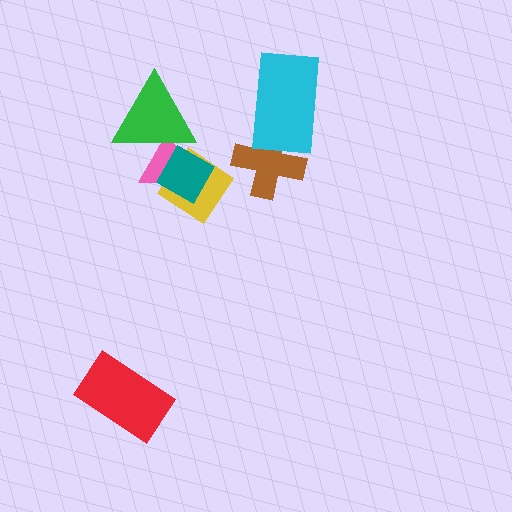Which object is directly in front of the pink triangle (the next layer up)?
The teal diamond is directly in front of the pink triangle.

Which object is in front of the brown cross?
The cyan rectangle is in front of the brown cross.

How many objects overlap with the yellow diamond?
2 objects overlap with the yellow diamond.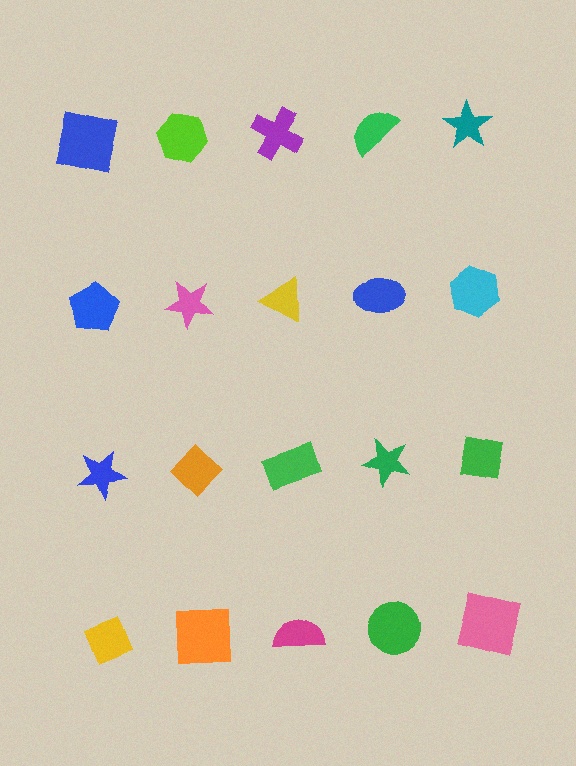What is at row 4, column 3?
A magenta semicircle.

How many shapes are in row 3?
5 shapes.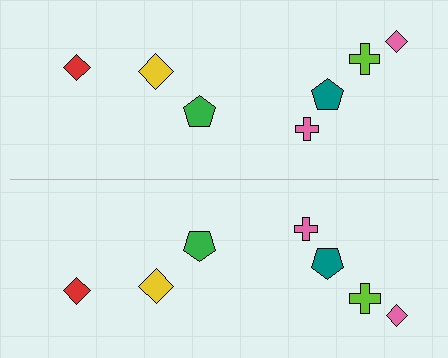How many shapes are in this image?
There are 14 shapes in this image.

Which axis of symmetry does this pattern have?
The pattern has a horizontal axis of symmetry running through the center of the image.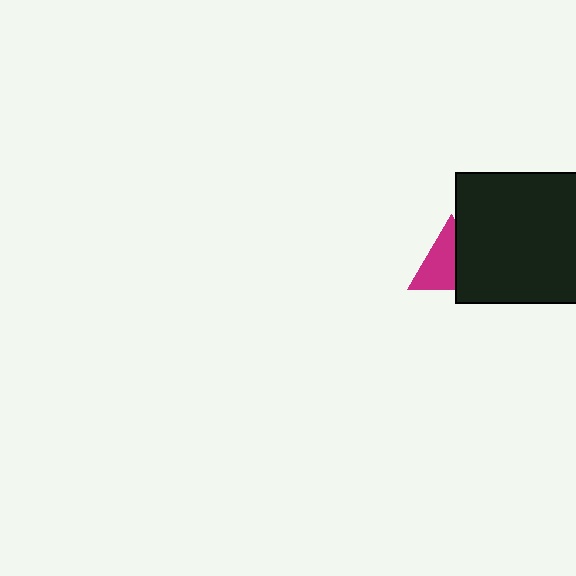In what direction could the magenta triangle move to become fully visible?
The magenta triangle could move left. That would shift it out from behind the black square entirely.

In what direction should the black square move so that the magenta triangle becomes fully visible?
The black square should move right. That is the shortest direction to clear the overlap and leave the magenta triangle fully visible.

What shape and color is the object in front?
The object in front is a black square.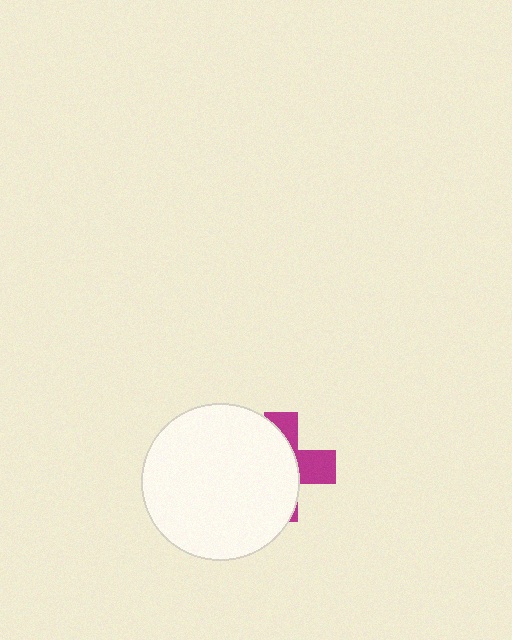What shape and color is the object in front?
The object in front is a white circle.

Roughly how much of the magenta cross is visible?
A small part of it is visible (roughly 32%).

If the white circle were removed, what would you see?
You would see the complete magenta cross.